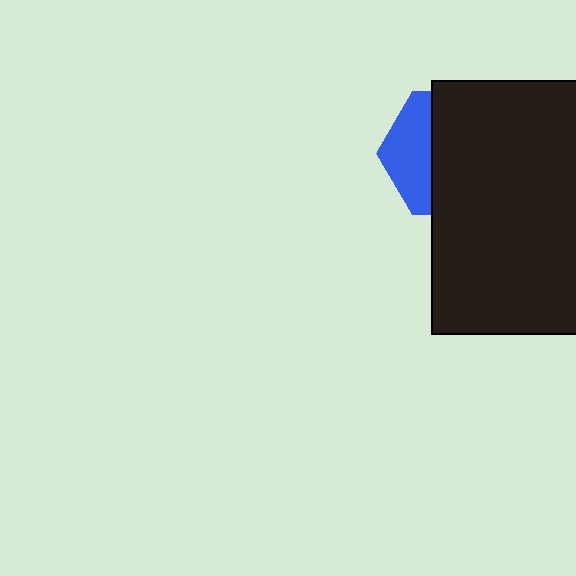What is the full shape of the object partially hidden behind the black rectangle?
The partially hidden object is a blue hexagon.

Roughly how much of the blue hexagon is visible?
A small part of it is visible (roughly 35%).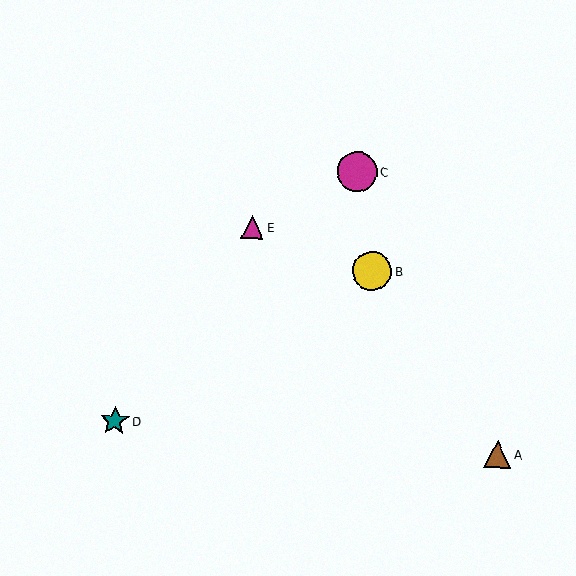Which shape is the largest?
The magenta circle (labeled C) is the largest.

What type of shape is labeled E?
Shape E is a magenta triangle.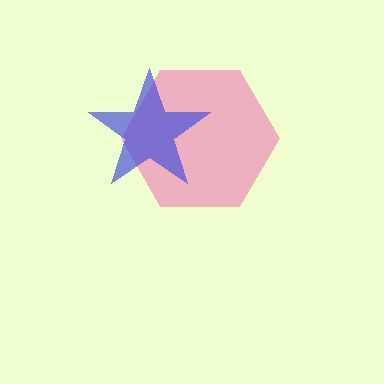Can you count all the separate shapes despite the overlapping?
Yes, there are 2 separate shapes.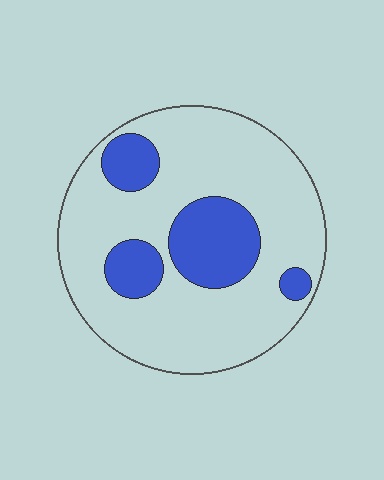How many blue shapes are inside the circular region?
4.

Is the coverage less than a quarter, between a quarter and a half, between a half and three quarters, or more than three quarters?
Less than a quarter.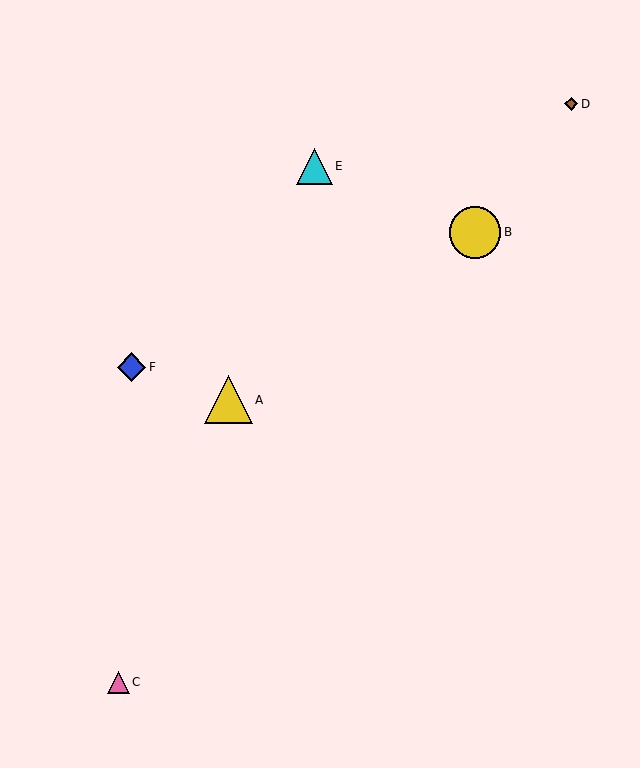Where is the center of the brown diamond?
The center of the brown diamond is at (571, 104).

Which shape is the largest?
The yellow circle (labeled B) is the largest.